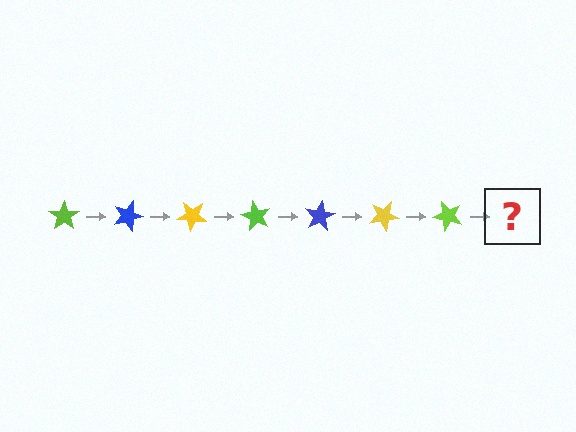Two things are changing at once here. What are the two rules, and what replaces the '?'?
The two rules are that it rotates 20 degrees each step and the color cycles through lime, blue, and yellow. The '?' should be a blue star, rotated 140 degrees from the start.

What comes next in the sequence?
The next element should be a blue star, rotated 140 degrees from the start.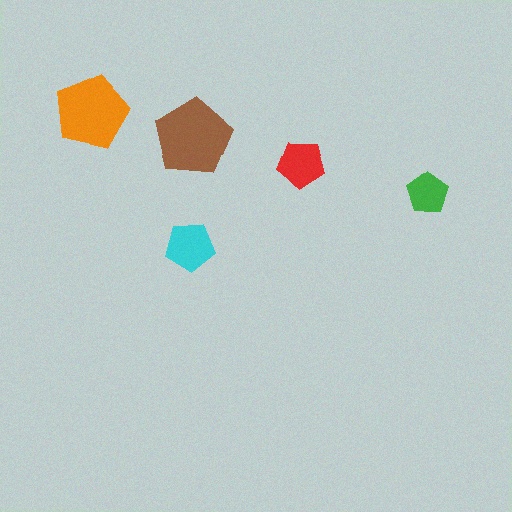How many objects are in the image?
There are 5 objects in the image.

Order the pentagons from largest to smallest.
the brown one, the orange one, the cyan one, the red one, the green one.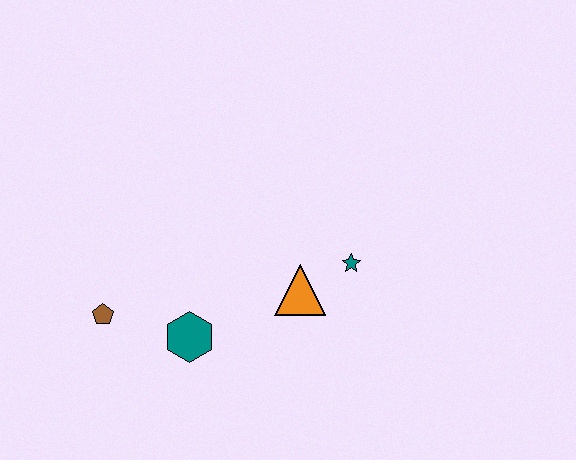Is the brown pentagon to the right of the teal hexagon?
No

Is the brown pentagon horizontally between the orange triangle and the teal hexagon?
No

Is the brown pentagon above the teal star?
No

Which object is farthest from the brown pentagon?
The teal star is farthest from the brown pentagon.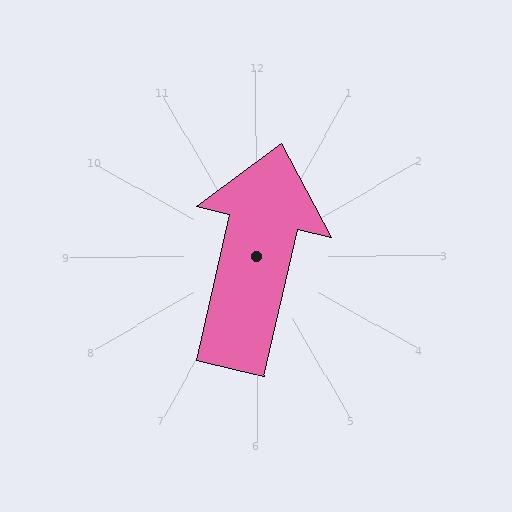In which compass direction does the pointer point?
North.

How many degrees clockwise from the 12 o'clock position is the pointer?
Approximately 13 degrees.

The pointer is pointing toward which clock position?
Roughly 12 o'clock.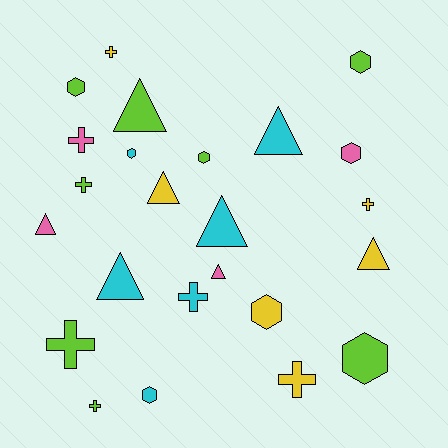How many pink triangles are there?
There are 2 pink triangles.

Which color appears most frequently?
Lime, with 8 objects.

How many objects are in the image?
There are 24 objects.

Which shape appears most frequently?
Triangle, with 8 objects.